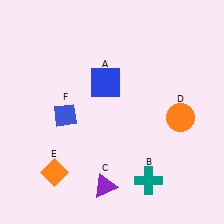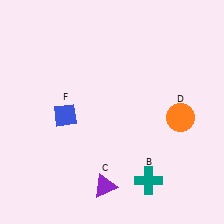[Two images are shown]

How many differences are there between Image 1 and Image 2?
There are 2 differences between the two images.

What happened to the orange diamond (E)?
The orange diamond (E) was removed in Image 2. It was in the bottom-left area of Image 1.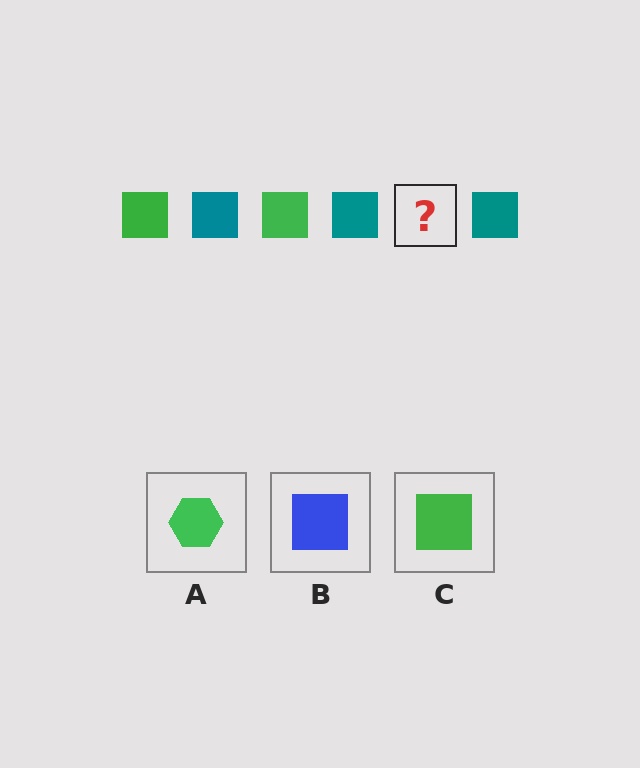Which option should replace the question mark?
Option C.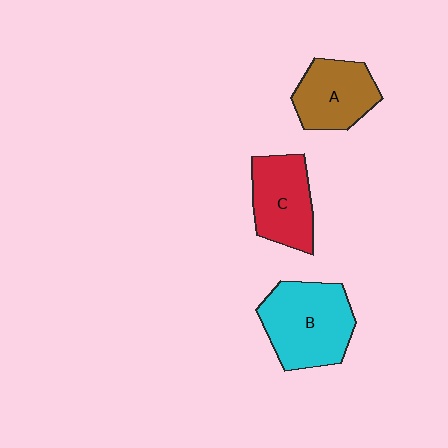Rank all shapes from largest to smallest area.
From largest to smallest: B (cyan), C (red), A (brown).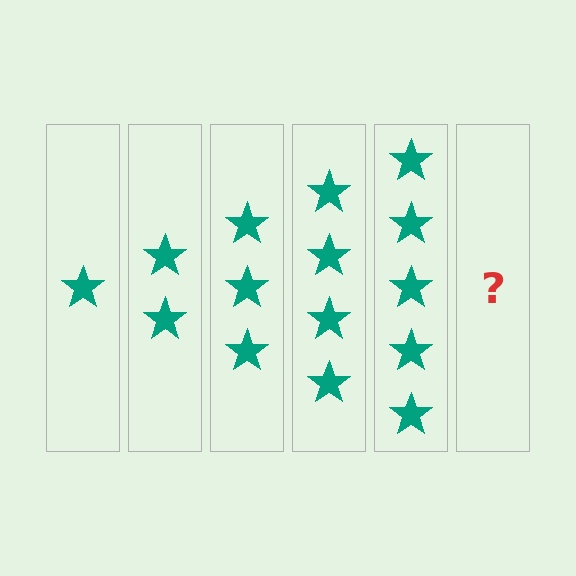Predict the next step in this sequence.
The next step is 6 stars.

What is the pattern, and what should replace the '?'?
The pattern is that each step adds one more star. The '?' should be 6 stars.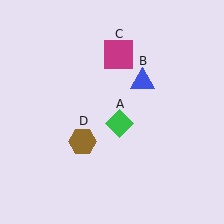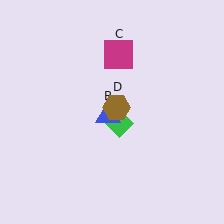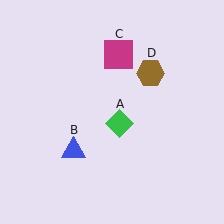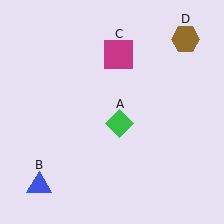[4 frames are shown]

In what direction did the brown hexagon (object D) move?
The brown hexagon (object D) moved up and to the right.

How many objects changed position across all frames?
2 objects changed position: blue triangle (object B), brown hexagon (object D).